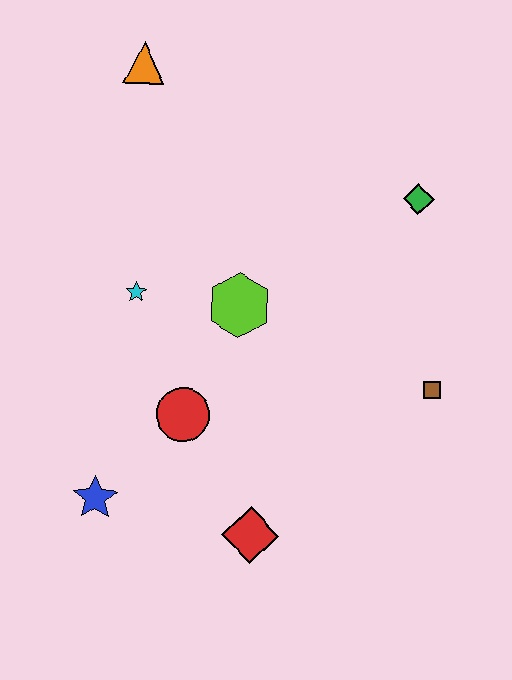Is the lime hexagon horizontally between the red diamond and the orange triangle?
Yes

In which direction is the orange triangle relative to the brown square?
The orange triangle is above the brown square.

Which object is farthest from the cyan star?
The brown square is farthest from the cyan star.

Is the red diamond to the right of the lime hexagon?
Yes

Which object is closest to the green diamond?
The brown square is closest to the green diamond.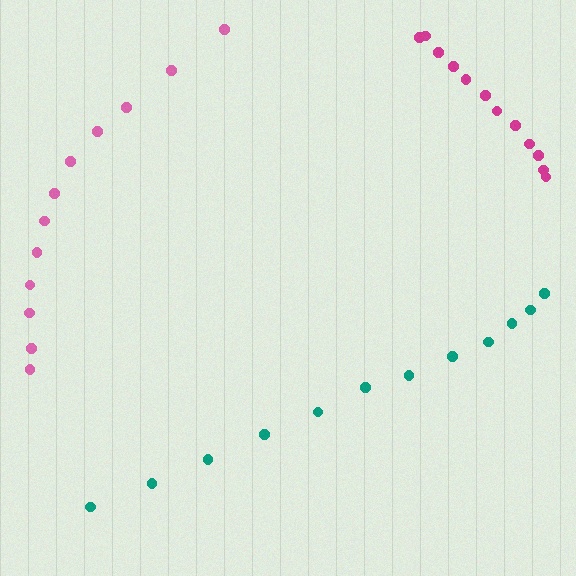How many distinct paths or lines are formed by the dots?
There are 3 distinct paths.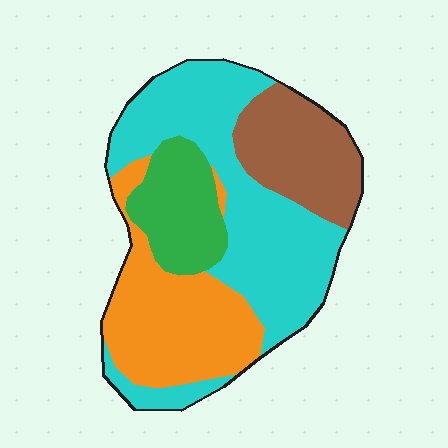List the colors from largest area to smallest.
From largest to smallest: cyan, orange, brown, green.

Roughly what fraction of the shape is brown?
Brown covers 18% of the shape.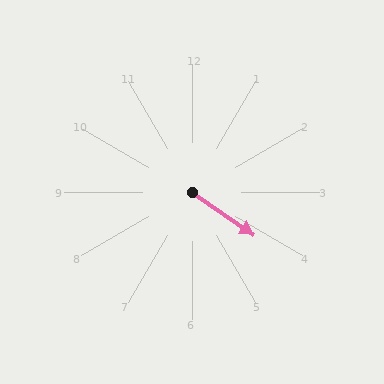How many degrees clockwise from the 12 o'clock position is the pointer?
Approximately 125 degrees.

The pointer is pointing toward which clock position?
Roughly 4 o'clock.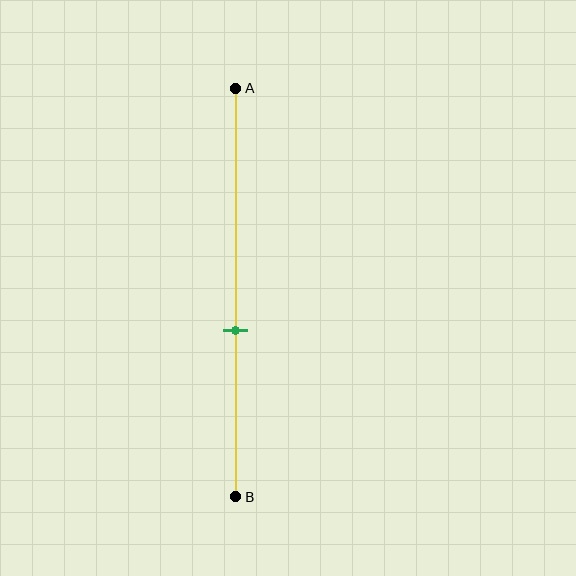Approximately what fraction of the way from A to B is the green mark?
The green mark is approximately 60% of the way from A to B.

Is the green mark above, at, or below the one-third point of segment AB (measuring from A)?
The green mark is below the one-third point of segment AB.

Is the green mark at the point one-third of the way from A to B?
No, the mark is at about 60% from A, not at the 33% one-third point.